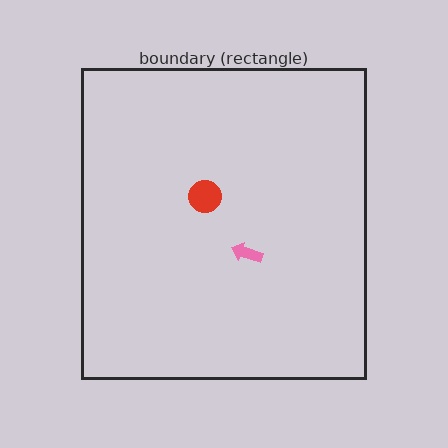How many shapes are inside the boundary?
2 inside, 0 outside.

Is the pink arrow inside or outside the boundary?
Inside.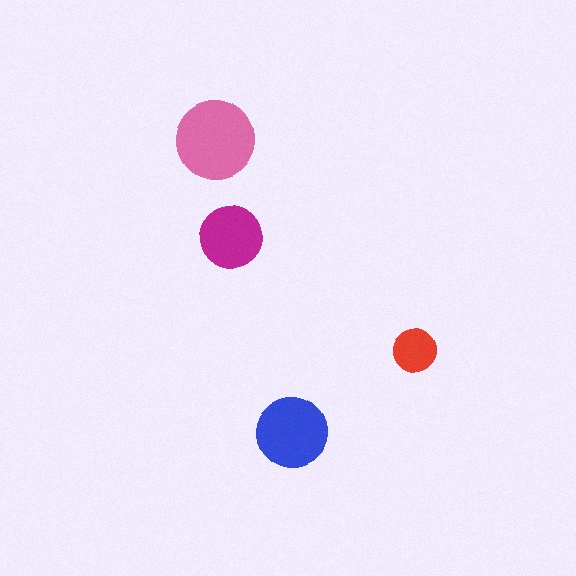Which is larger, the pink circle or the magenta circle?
The pink one.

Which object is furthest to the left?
The pink circle is leftmost.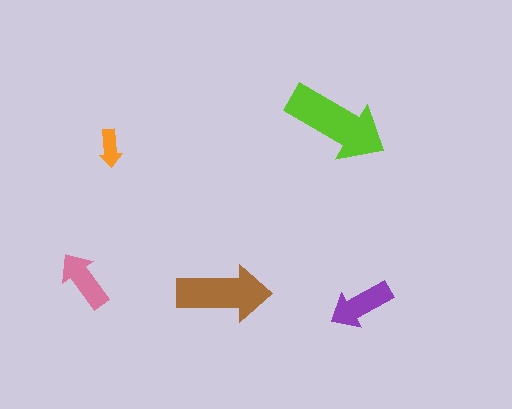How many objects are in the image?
There are 5 objects in the image.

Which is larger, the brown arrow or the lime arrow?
The lime one.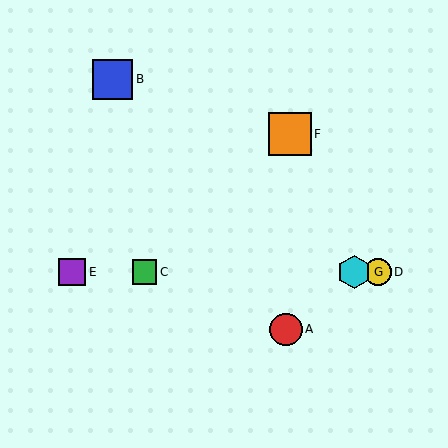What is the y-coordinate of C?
Object C is at y≈272.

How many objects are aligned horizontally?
4 objects (C, D, E, G) are aligned horizontally.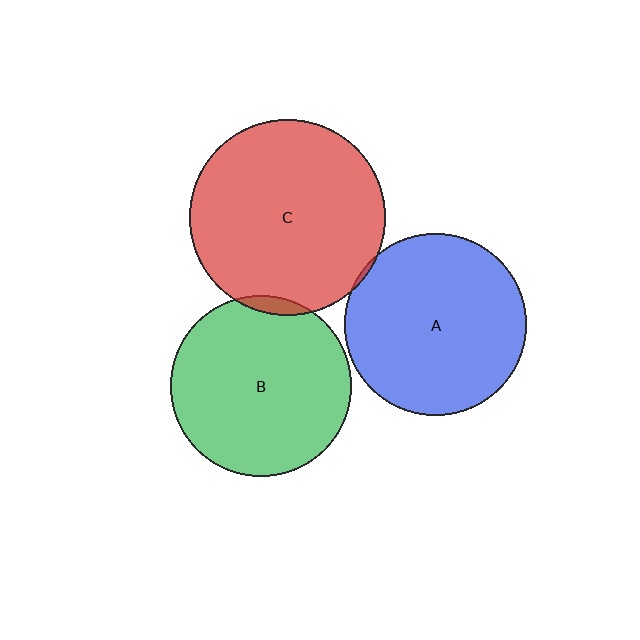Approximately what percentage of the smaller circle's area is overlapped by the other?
Approximately 5%.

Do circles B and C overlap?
Yes.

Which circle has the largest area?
Circle C (red).